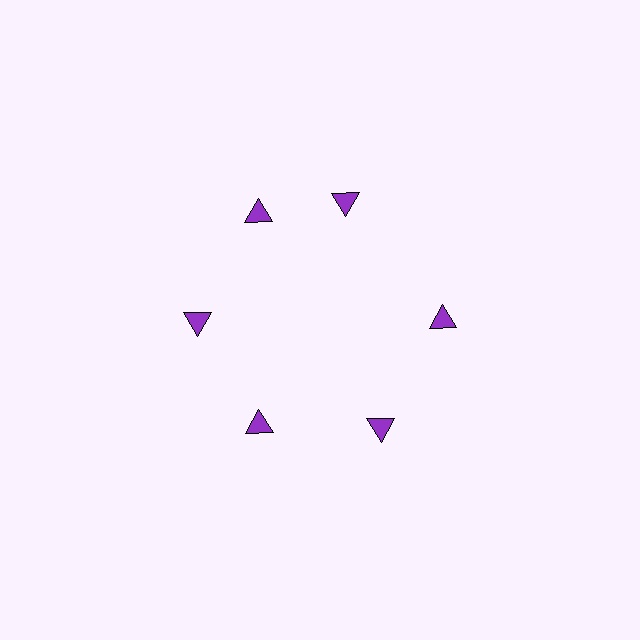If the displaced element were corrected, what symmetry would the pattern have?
It would have 6-fold rotational symmetry — the pattern would map onto itself every 60 degrees.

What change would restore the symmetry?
The symmetry would be restored by rotating it back into even spacing with its neighbors so that all 6 triangles sit at equal angles and equal distance from the center.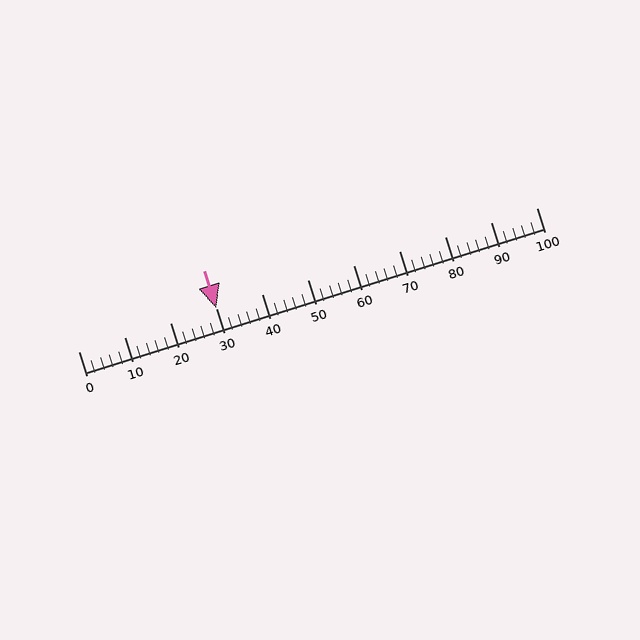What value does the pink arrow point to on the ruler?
The pink arrow points to approximately 30.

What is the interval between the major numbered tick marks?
The major tick marks are spaced 10 units apart.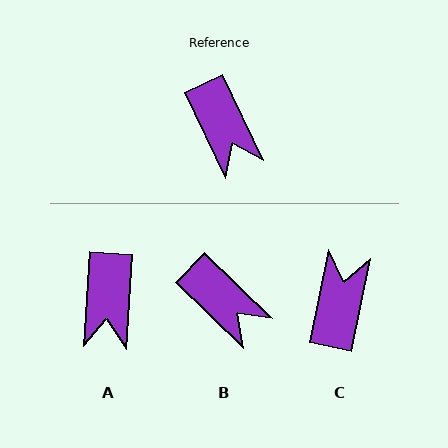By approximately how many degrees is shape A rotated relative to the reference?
Approximately 29 degrees clockwise.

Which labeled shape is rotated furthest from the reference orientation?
C, about 143 degrees away.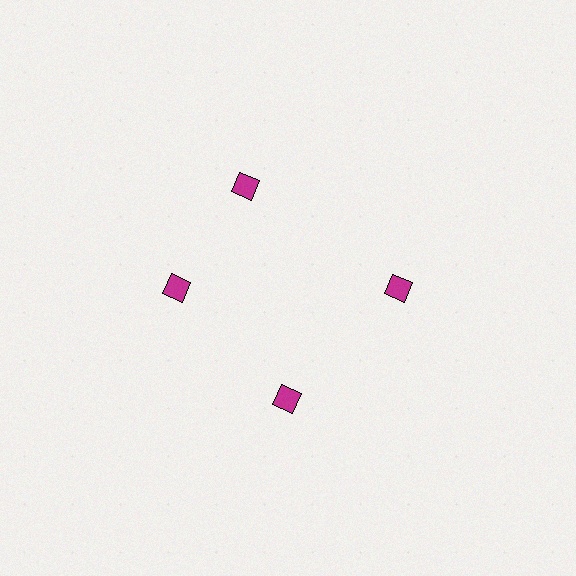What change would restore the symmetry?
The symmetry would be restored by rotating it back into even spacing with its neighbors so that all 4 diamonds sit at equal angles and equal distance from the center.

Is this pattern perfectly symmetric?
No. The 4 magenta diamonds are arranged in a ring, but one element near the 12 o'clock position is rotated out of alignment along the ring, breaking the 4-fold rotational symmetry.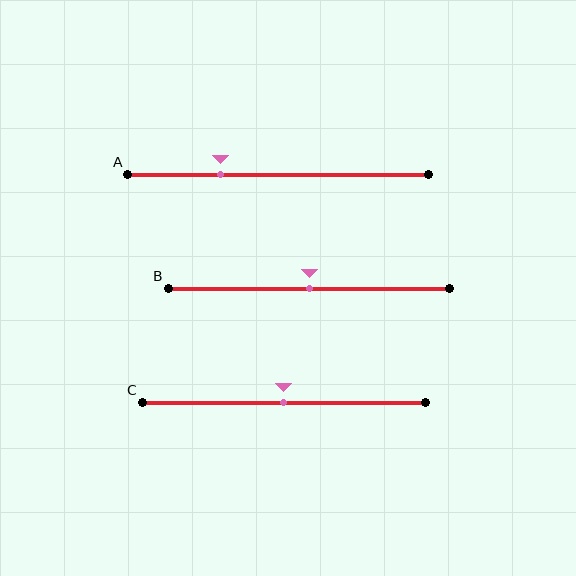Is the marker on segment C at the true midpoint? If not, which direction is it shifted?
Yes, the marker on segment C is at the true midpoint.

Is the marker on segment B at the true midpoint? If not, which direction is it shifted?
Yes, the marker on segment B is at the true midpoint.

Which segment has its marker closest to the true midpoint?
Segment B has its marker closest to the true midpoint.